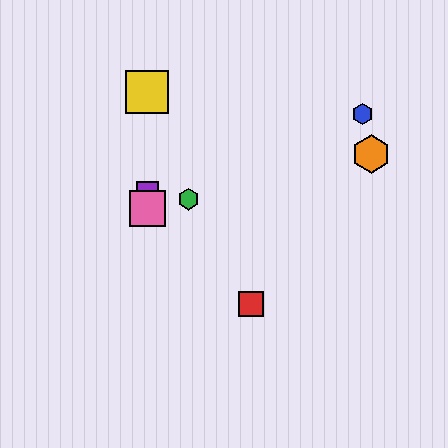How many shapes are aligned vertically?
4 shapes (the yellow square, the purple square, the cyan square, the pink square) are aligned vertically.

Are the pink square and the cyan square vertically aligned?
Yes, both are at x≈147.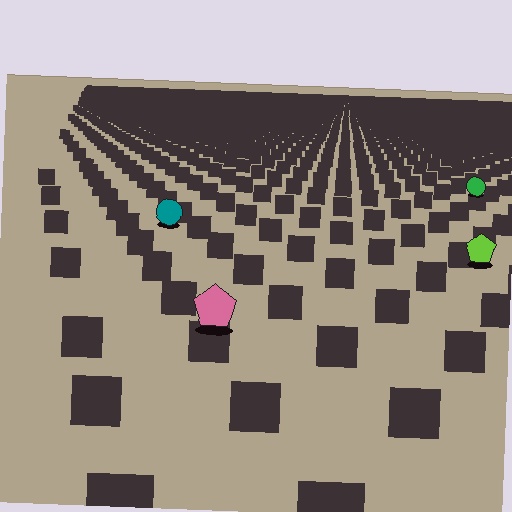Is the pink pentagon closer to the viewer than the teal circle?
Yes. The pink pentagon is closer — you can tell from the texture gradient: the ground texture is coarser near it.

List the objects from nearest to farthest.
From nearest to farthest: the pink pentagon, the lime pentagon, the teal circle, the green circle.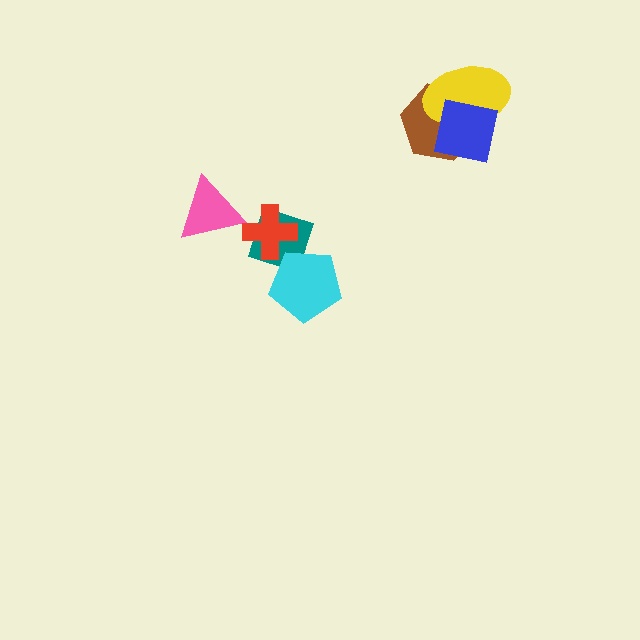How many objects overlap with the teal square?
2 objects overlap with the teal square.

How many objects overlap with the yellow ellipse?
2 objects overlap with the yellow ellipse.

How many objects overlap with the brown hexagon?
2 objects overlap with the brown hexagon.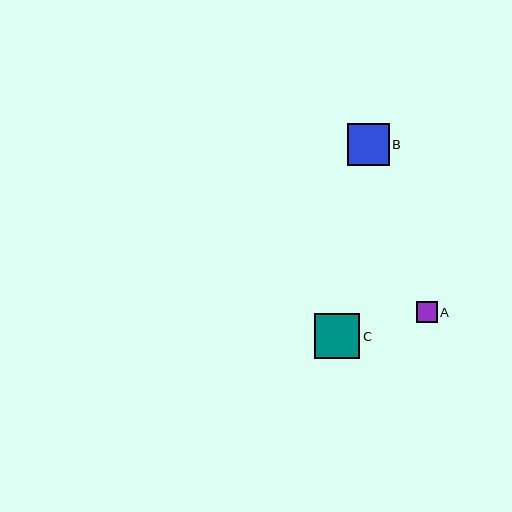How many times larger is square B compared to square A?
Square B is approximately 2.0 times the size of square A.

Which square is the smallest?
Square A is the smallest with a size of approximately 21 pixels.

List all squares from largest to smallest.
From largest to smallest: C, B, A.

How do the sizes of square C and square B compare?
Square C and square B are approximately the same size.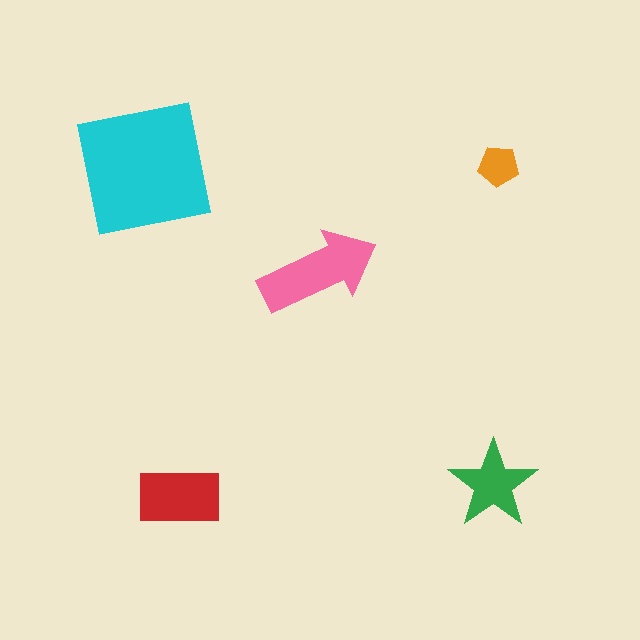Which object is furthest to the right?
The orange pentagon is rightmost.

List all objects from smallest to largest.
The orange pentagon, the green star, the red rectangle, the pink arrow, the cyan square.